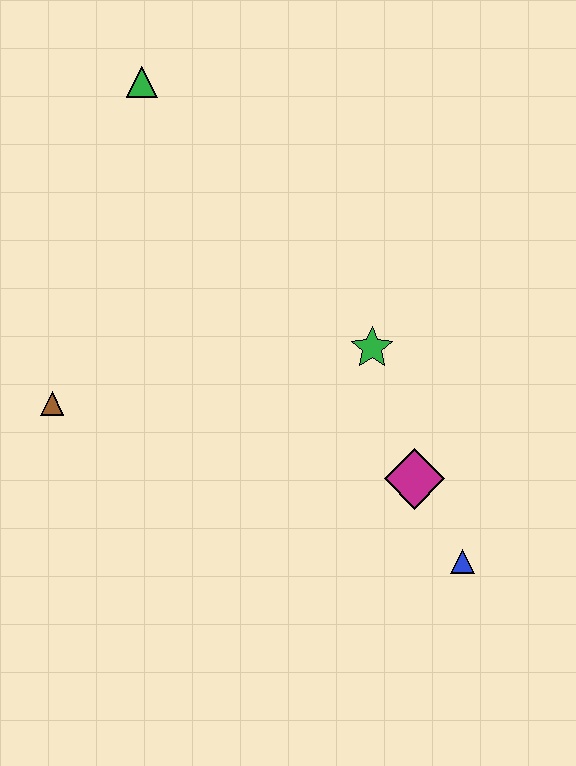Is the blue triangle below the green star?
Yes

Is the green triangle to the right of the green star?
No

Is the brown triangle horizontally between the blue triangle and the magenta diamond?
No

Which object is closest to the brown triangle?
The green star is closest to the brown triangle.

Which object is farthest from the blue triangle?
The green triangle is farthest from the blue triangle.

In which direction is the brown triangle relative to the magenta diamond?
The brown triangle is to the left of the magenta diamond.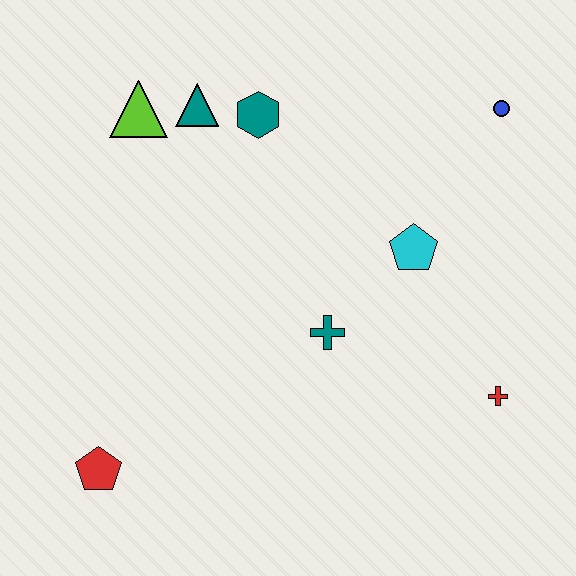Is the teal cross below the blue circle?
Yes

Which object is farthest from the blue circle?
The red pentagon is farthest from the blue circle.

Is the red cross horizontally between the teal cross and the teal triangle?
No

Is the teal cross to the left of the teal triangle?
No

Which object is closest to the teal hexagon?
The teal triangle is closest to the teal hexagon.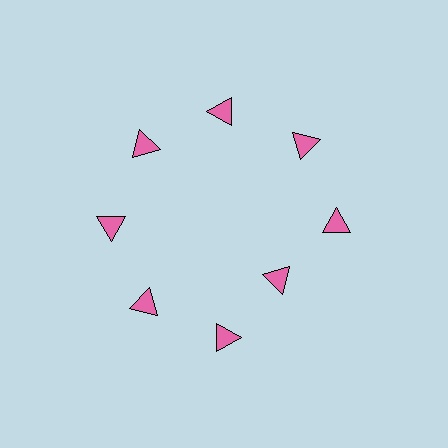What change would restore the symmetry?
The symmetry would be restored by moving it outward, back onto the ring so that all 8 triangles sit at equal angles and equal distance from the center.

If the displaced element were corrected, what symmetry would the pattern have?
It would have 8-fold rotational symmetry — the pattern would map onto itself every 45 degrees.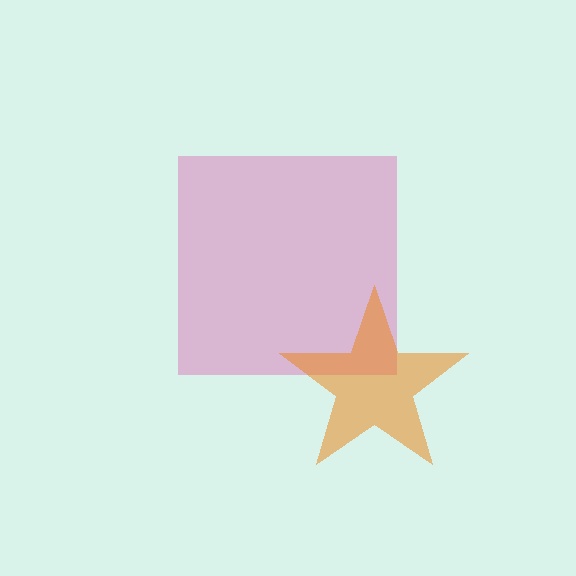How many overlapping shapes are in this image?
There are 2 overlapping shapes in the image.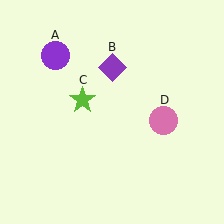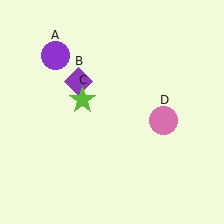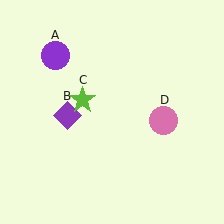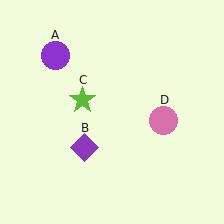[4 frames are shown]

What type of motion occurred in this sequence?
The purple diamond (object B) rotated counterclockwise around the center of the scene.